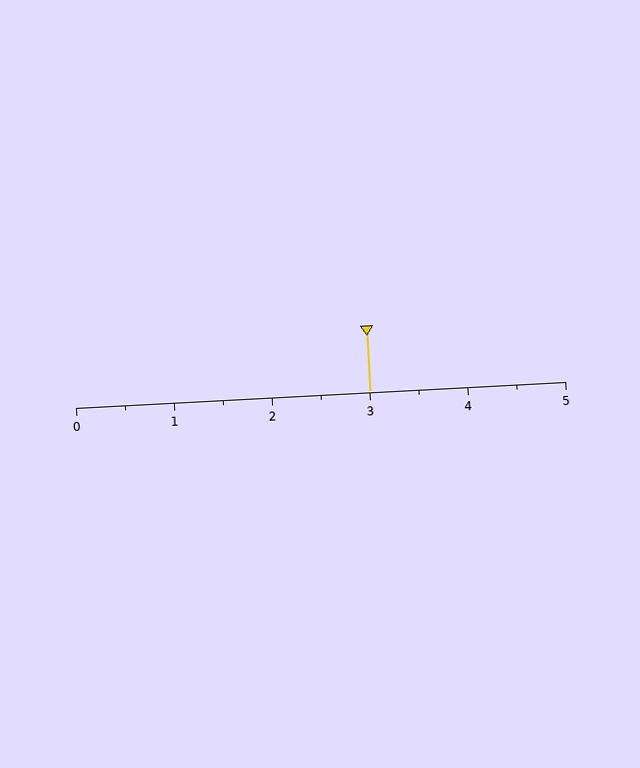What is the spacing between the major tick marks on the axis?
The major ticks are spaced 1 apart.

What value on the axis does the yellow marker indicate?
The marker indicates approximately 3.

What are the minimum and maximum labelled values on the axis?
The axis runs from 0 to 5.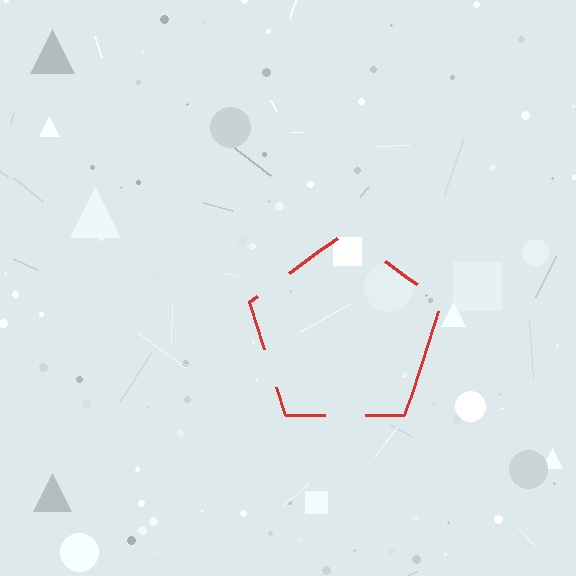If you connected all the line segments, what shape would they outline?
They would outline a pentagon.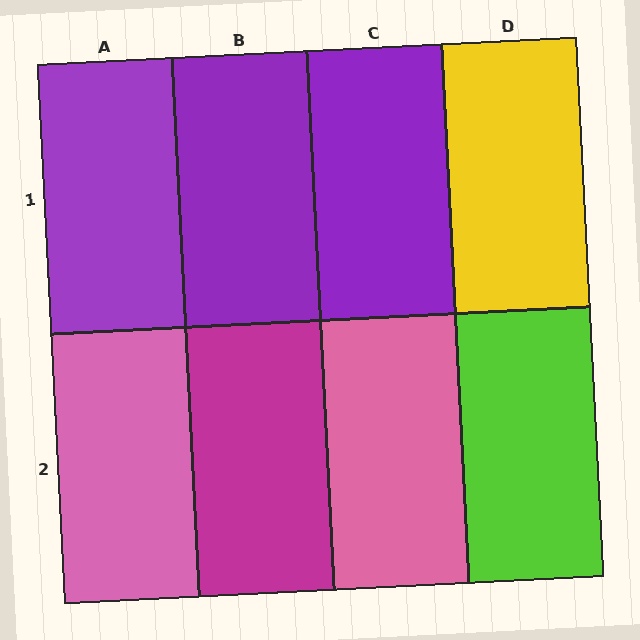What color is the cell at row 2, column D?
Lime.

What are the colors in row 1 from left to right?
Purple, purple, purple, yellow.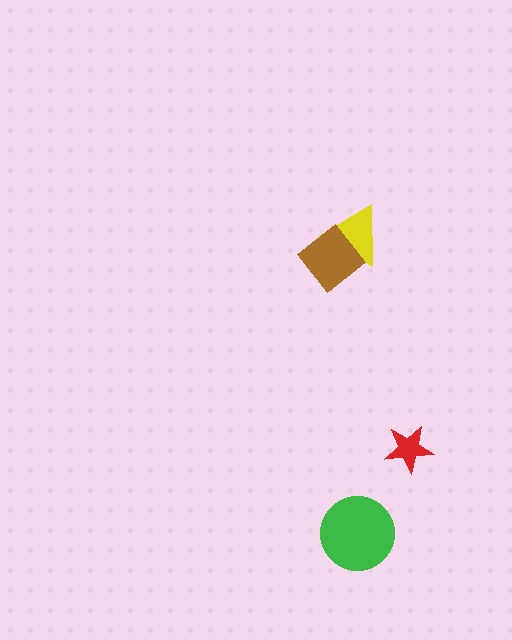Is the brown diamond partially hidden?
No, no other shape covers it.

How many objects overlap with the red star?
0 objects overlap with the red star.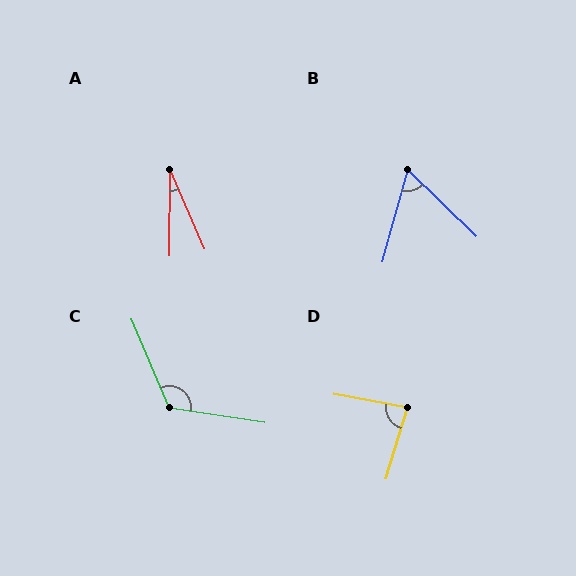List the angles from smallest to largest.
A (24°), B (62°), D (83°), C (122°).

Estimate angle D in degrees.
Approximately 83 degrees.